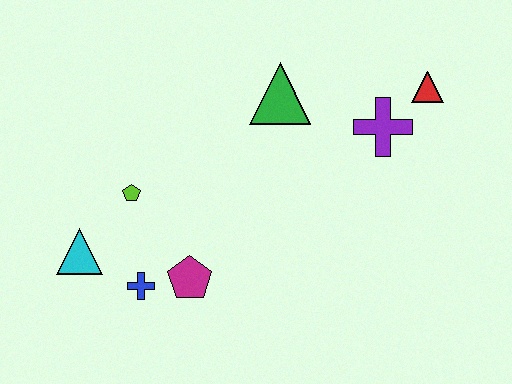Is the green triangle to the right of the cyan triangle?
Yes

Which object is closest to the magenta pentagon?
The blue cross is closest to the magenta pentagon.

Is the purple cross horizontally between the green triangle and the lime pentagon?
No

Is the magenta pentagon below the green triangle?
Yes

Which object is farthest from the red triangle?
The cyan triangle is farthest from the red triangle.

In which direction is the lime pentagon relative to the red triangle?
The lime pentagon is to the left of the red triangle.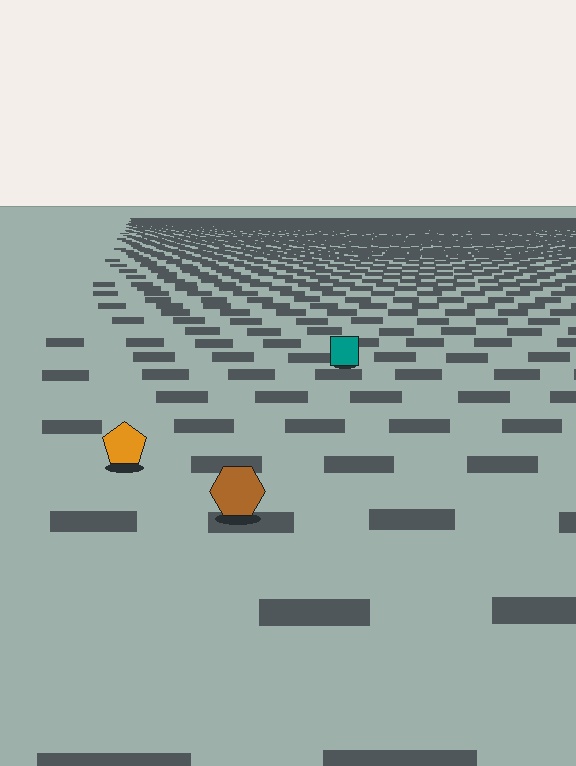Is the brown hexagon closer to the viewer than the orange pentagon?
Yes. The brown hexagon is closer — you can tell from the texture gradient: the ground texture is coarser near it.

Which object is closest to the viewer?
The brown hexagon is closest. The texture marks near it are larger and more spread out.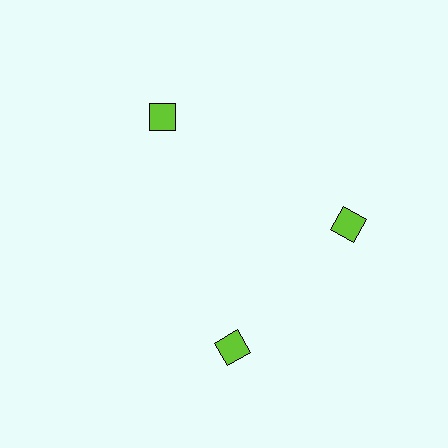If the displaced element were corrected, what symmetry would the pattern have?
It would have 3-fold rotational symmetry — the pattern would map onto itself every 120 degrees.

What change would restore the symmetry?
The symmetry would be restored by rotating it back into even spacing with its neighbors so that all 3 squares sit at equal angles and equal distance from the center.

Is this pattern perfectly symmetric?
No. The 3 lime squares are arranged in a ring, but one element near the 7 o'clock position is rotated out of alignment along the ring, breaking the 3-fold rotational symmetry.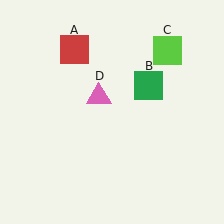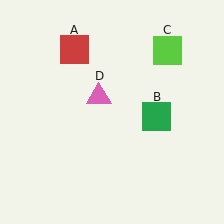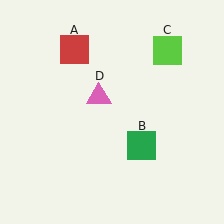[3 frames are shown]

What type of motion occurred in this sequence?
The green square (object B) rotated clockwise around the center of the scene.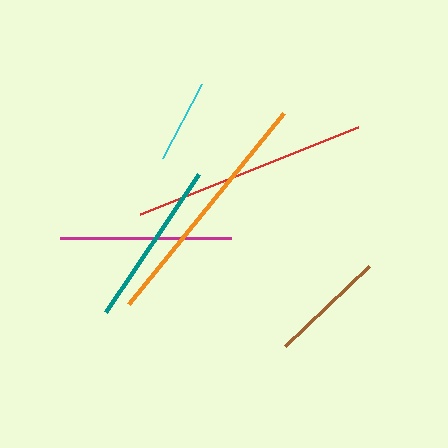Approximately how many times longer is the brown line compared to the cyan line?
The brown line is approximately 1.4 times the length of the cyan line.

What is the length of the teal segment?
The teal segment is approximately 166 pixels long.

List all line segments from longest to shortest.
From longest to shortest: orange, red, magenta, teal, brown, cyan.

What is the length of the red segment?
The red segment is approximately 235 pixels long.